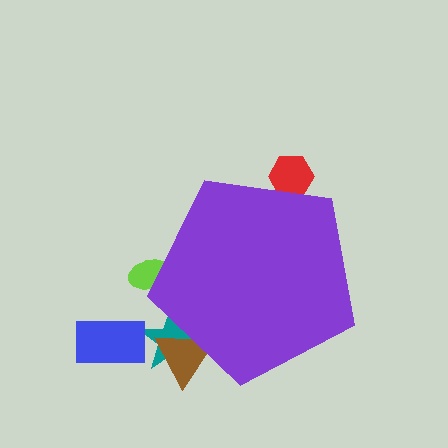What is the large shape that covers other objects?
A purple pentagon.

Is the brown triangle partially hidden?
Yes, the brown triangle is partially hidden behind the purple pentagon.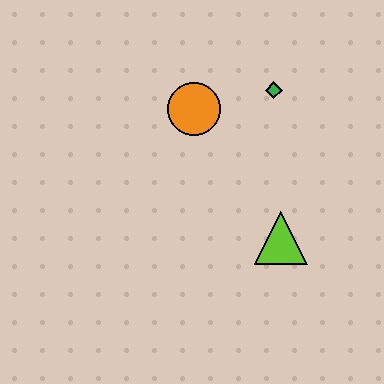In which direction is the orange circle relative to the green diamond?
The orange circle is to the left of the green diamond.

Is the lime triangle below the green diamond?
Yes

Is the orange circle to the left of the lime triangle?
Yes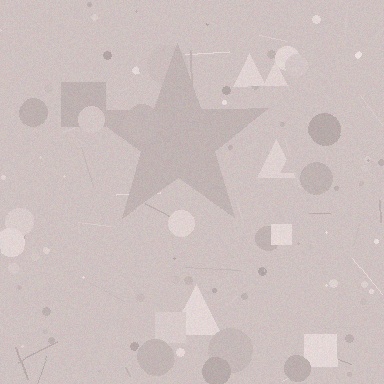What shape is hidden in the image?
A star is hidden in the image.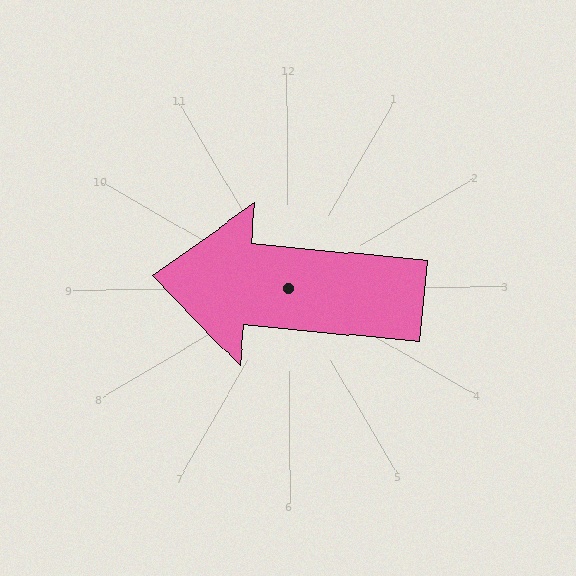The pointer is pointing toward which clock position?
Roughly 9 o'clock.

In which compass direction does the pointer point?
West.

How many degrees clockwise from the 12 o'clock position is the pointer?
Approximately 276 degrees.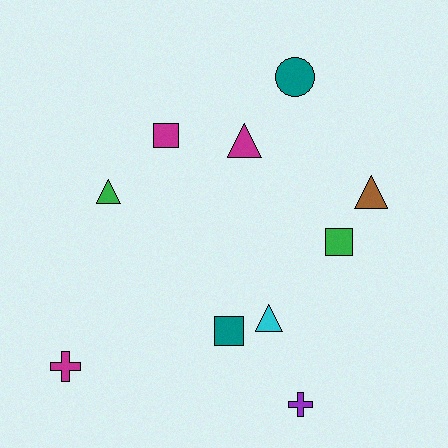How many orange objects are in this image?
There are no orange objects.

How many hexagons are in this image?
There are no hexagons.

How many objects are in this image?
There are 10 objects.